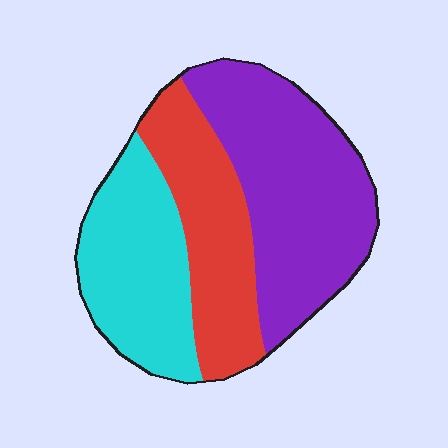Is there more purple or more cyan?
Purple.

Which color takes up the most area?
Purple, at roughly 45%.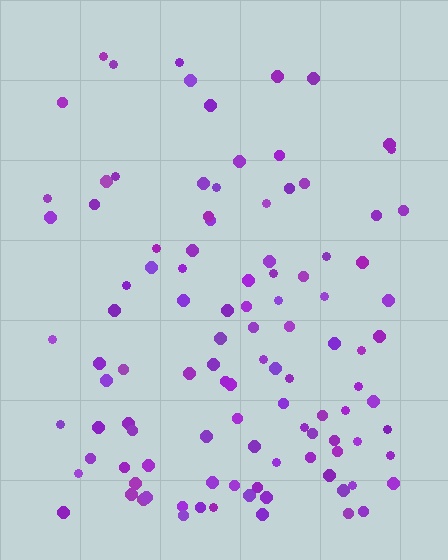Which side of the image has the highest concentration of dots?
The bottom.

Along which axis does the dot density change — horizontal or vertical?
Vertical.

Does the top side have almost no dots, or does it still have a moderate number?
Still a moderate number, just noticeably fewer than the bottom.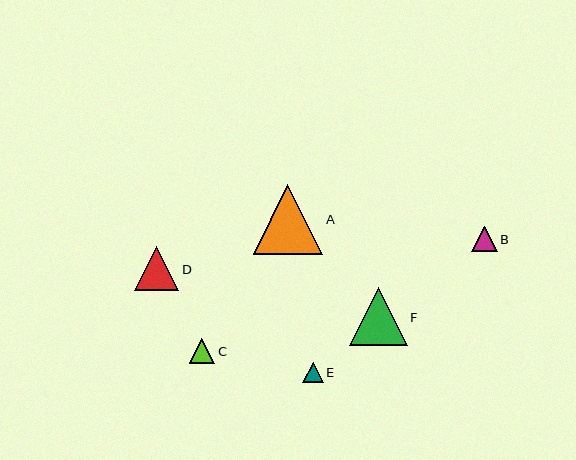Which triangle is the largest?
Triangle A is the largest with a size of approximately 70 pixels.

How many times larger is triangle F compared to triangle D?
Triangle F is approximately 1.3 times the size of triangle D.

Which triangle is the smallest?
Triangle E is the smallest with a size of approximately 20 pixels.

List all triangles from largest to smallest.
From largest to smallest: A, F, D, B, C, E.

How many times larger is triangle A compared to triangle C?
Triangle A is approximately 2.8 times the size of triangle C.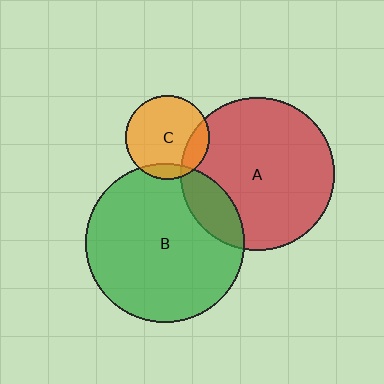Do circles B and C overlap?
Yes.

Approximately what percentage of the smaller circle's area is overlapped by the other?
Approximately 10%.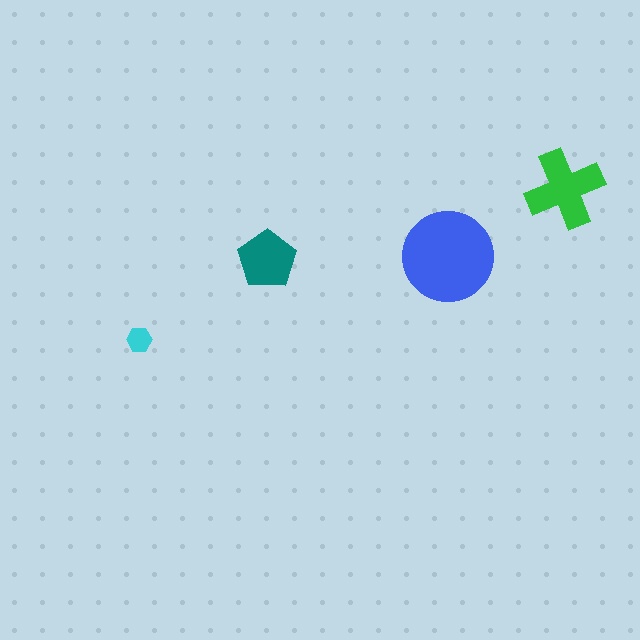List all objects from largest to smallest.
The blue circle, the green cross, the teal pentagon, the cyan hexagon.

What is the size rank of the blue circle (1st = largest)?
1st.